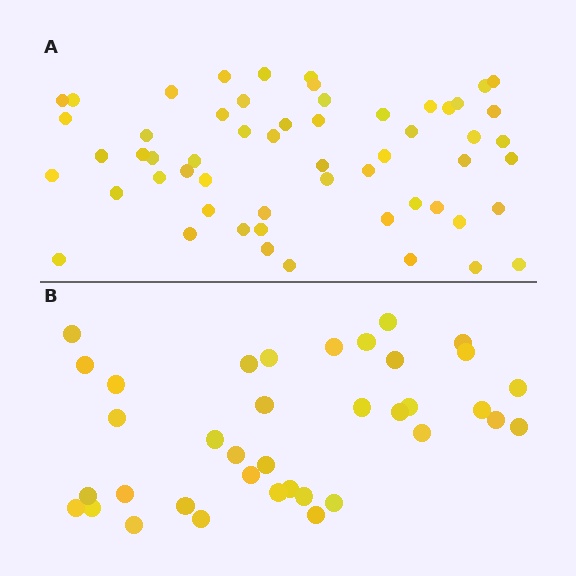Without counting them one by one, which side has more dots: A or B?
Region A (the top region) has more dots.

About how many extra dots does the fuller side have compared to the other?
Region A has approximately 20 more dots than region B.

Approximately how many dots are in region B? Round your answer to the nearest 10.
About 40 dots. (The exact count is 37, which rounds to 40.)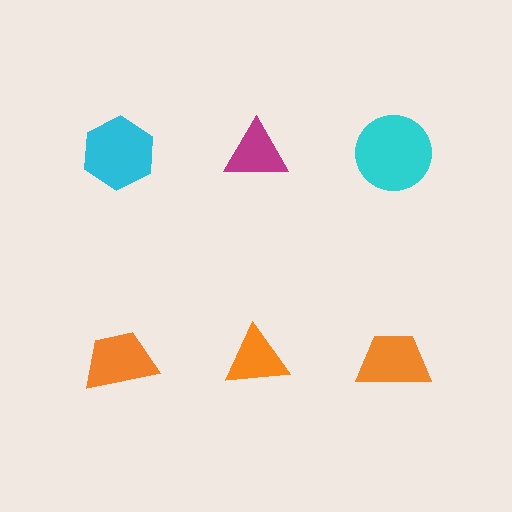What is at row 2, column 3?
An orange trapezoid.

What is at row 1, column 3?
A cyan circle.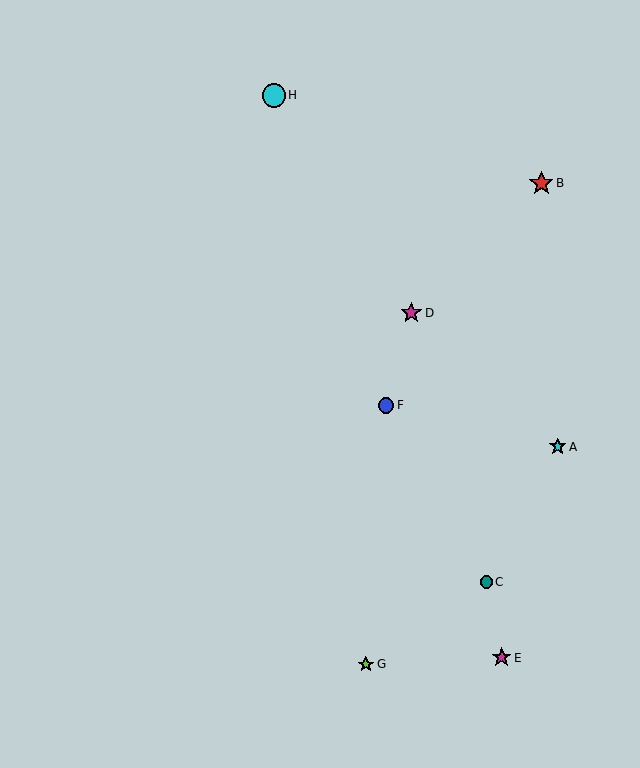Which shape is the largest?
The red star (labeled B) is the largest.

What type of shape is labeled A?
Shape A is a cyan star.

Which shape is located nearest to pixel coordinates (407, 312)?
The magenta star (labeled D) at (411, 313) is nearest to that location.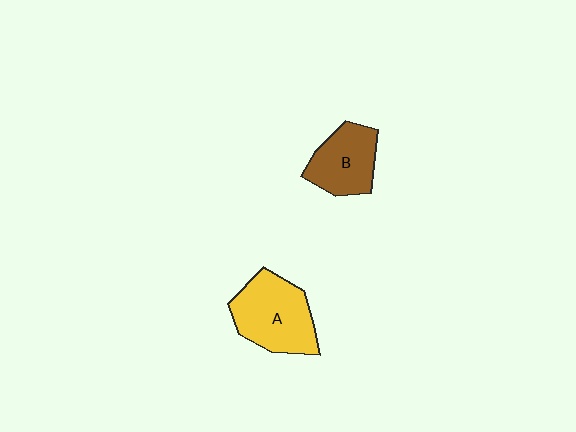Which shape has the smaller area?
Shape B (brown).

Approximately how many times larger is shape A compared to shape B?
Approximately 1.4 times.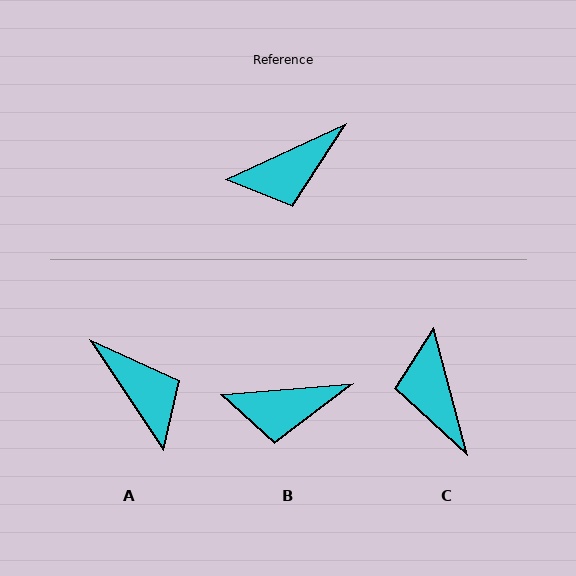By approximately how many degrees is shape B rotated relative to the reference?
Approximately 20 degrees clockwise.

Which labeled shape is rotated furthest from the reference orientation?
C, about 100 degrees away.